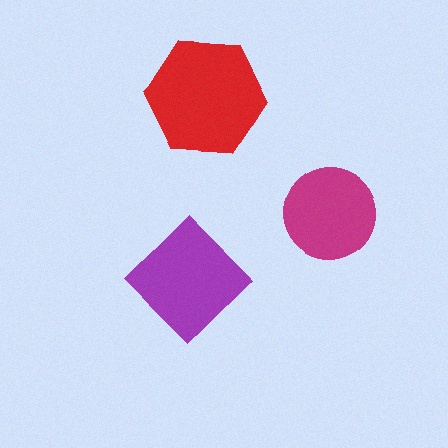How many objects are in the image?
There are 3 objects in the image.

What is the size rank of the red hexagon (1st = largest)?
1st.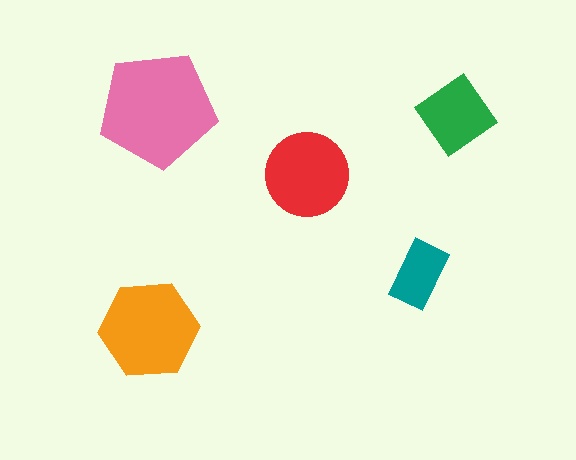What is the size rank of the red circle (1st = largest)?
3rd.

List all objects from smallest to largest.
The teal rectangle, the green diamond, the red circle, the orange hexagon, the pink pentagon.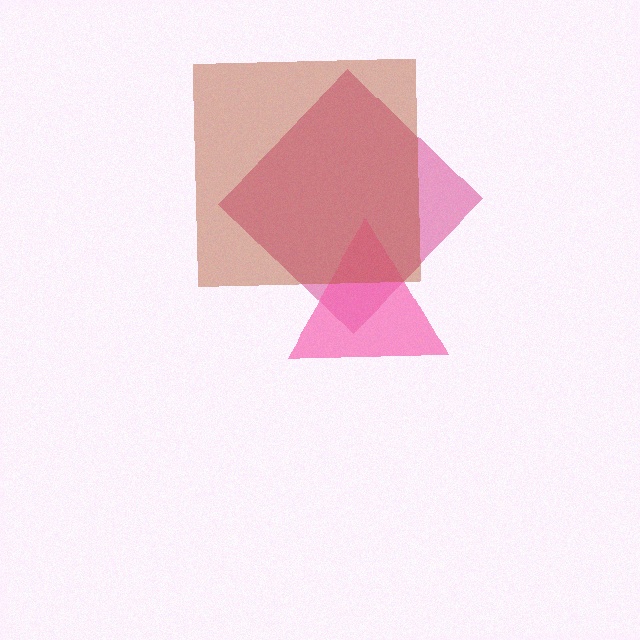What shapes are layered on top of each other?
The layered shapes are: a magenta diamond, a pink triangle, a brown square.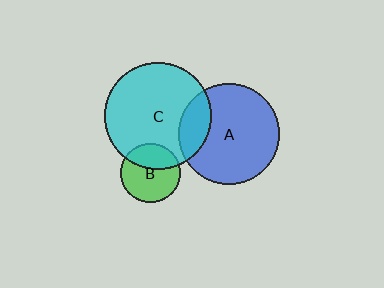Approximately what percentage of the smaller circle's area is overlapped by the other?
Approximately 35%.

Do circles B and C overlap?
Yes.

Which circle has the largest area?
Circle C (cyan).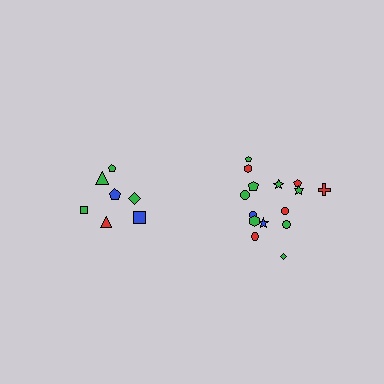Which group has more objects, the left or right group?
The right group.